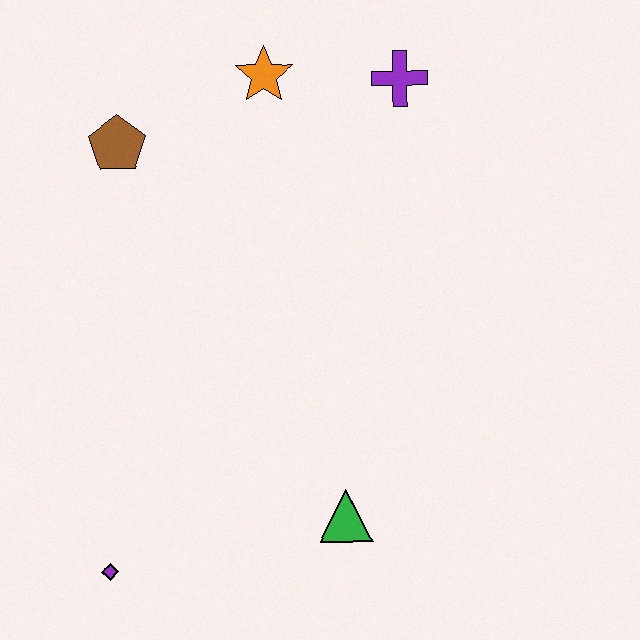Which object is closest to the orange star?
The purple cross is closest to the orange star.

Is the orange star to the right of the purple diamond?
Yes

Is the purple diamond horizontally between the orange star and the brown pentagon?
No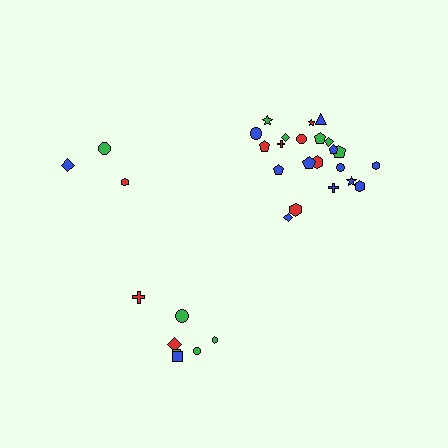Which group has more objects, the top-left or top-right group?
The top-right group.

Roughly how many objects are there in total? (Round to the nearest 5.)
Roughly 30 objects in total.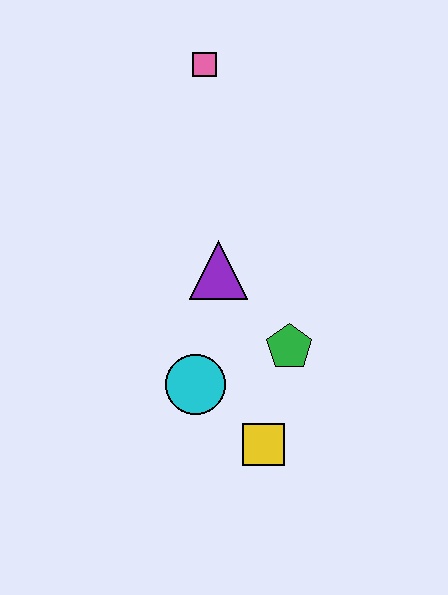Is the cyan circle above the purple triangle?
No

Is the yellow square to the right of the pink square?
Yes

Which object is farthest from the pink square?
The yellow square is farthest from the pink square.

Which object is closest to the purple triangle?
The green pentagon is closest to the purple triangle.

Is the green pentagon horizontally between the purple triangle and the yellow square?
No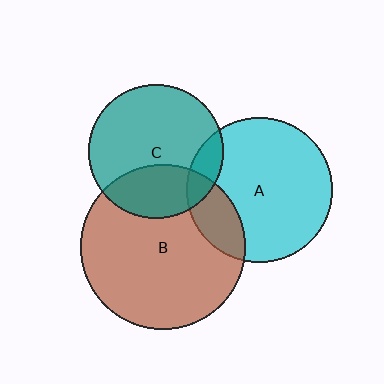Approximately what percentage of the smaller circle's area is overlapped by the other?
Approximately 10%.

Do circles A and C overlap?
Yes.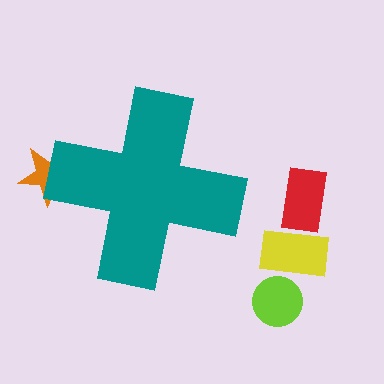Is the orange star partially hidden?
Yes, the orange star is partially hidden behind the teal cross.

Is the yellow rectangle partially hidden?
No, the yellow rectangle is fully visible.